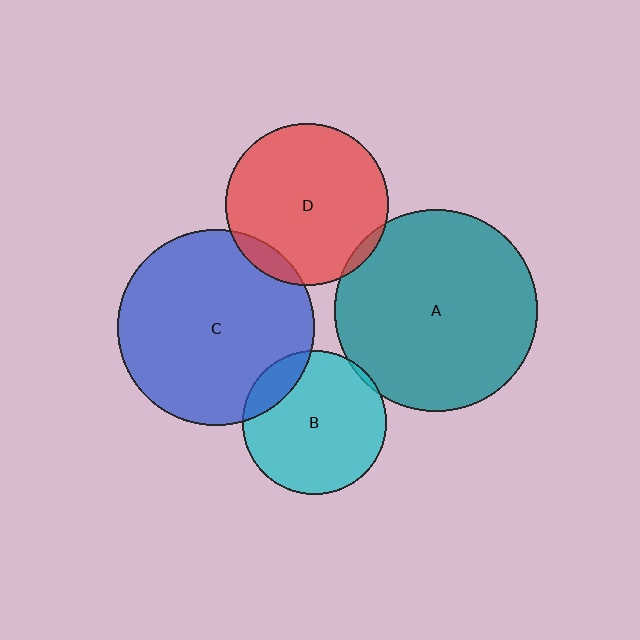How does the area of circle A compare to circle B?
Approximately 2.0 times.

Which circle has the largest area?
Circle A (teal).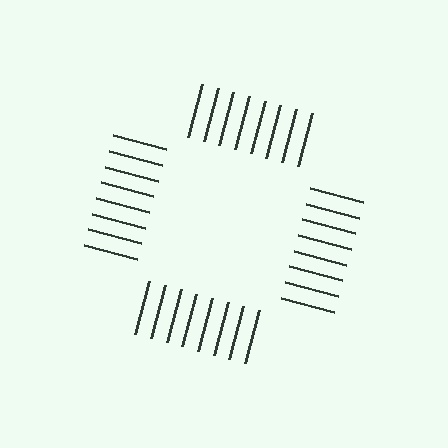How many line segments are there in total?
32 — 8 along each of the 4 edges.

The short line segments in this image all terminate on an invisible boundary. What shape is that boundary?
An illusory square — the line segments terminate on its edges but no continuous stroke is drawn.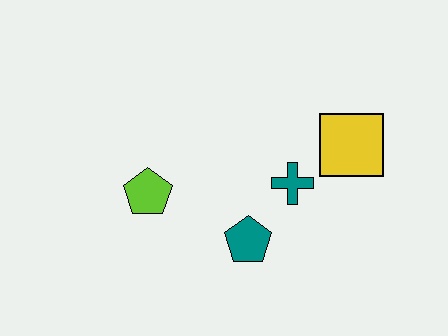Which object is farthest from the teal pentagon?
The yellow square is farthest from the teal pentagon.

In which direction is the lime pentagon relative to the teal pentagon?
The lime pentagon is to the left of the teal pentagon.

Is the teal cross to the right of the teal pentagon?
Yes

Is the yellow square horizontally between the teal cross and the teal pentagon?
No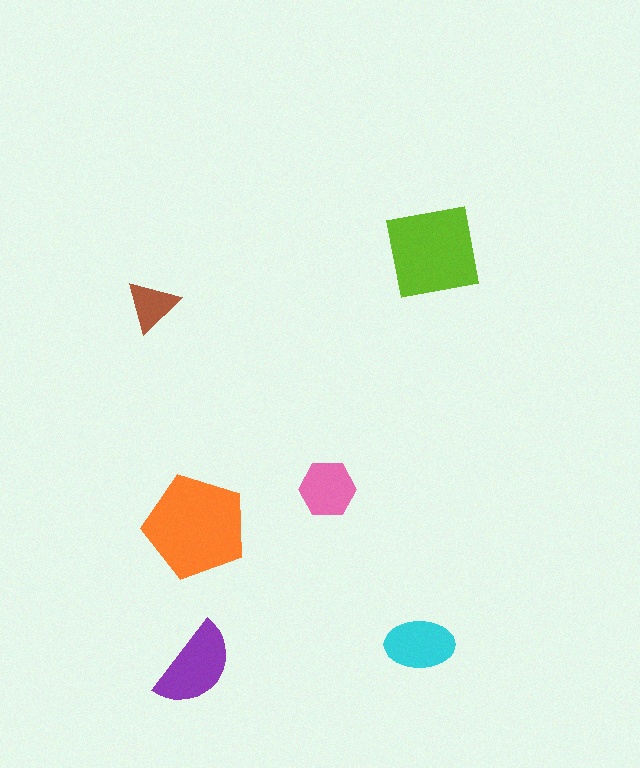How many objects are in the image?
There are 6 objects in the image.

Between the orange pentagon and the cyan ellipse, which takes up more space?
The orange pentagon.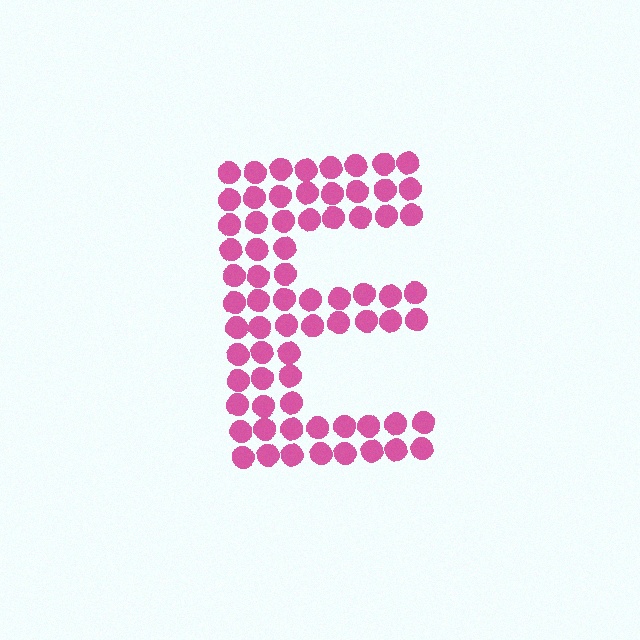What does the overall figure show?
The overall figure shows the letter E.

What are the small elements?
The small elements are circles.